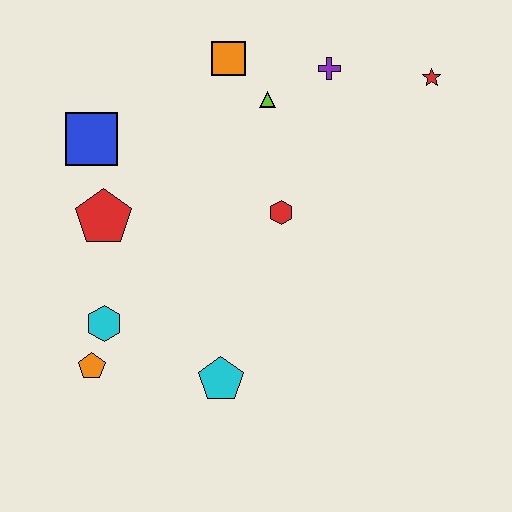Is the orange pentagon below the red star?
Yes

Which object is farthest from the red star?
The orange pentagon is farthest from the red star.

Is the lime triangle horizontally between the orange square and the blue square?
No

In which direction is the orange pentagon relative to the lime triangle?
The orange pentagon is below the lime triangle.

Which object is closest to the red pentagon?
The blue square is closest to the red pentagon.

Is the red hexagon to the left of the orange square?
No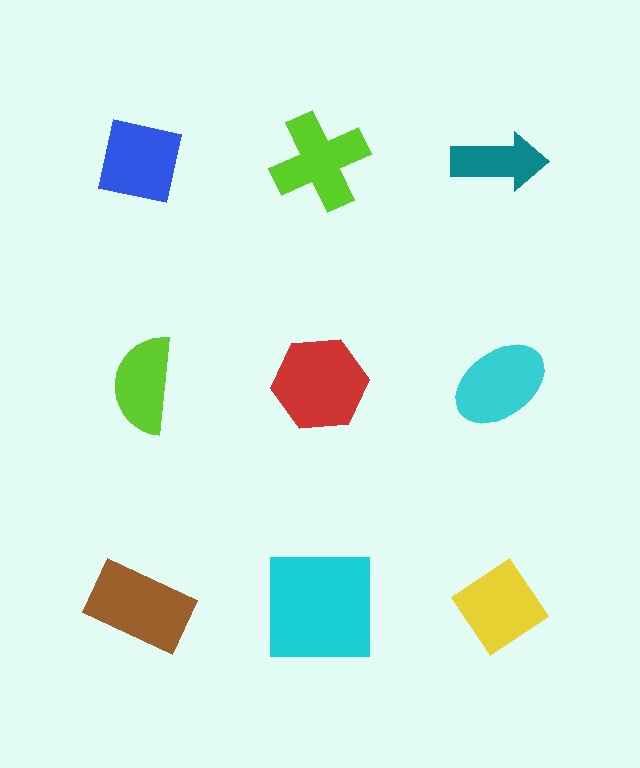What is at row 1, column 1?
A blue square.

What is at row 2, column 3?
A cyan ellipse.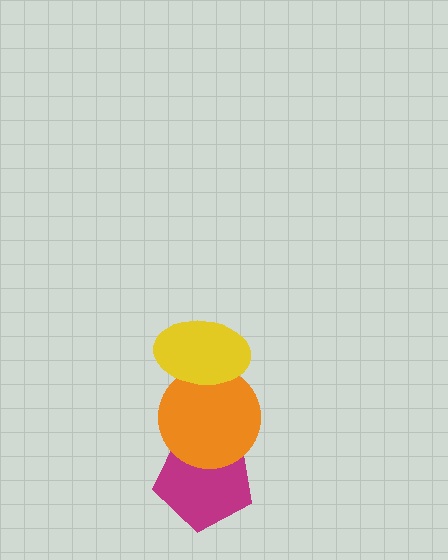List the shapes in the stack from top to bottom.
From top to bottom: the yellow ellipse, the orange circle, the magenta pentagon.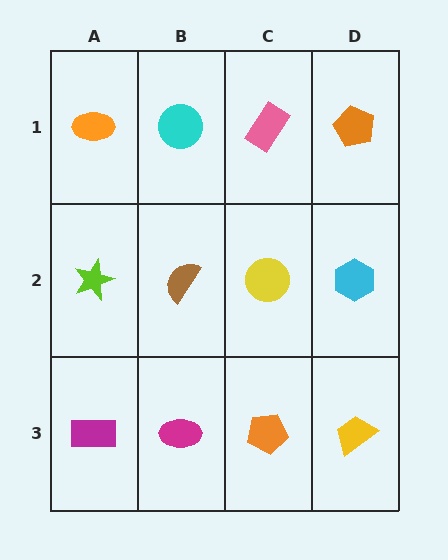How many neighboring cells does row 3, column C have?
3.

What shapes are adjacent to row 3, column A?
A lime star (row 2, column A), a magenta ellipse (row 3, column B).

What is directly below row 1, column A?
A lime star.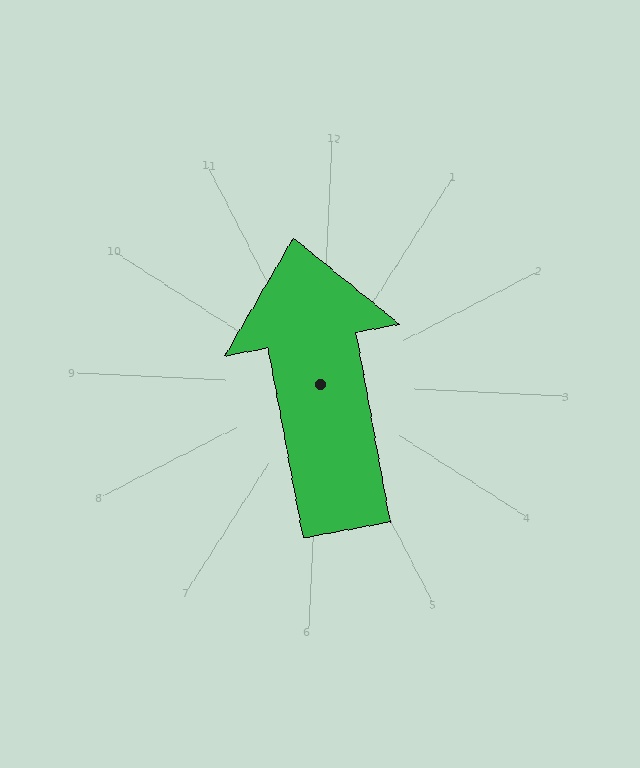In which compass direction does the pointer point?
North.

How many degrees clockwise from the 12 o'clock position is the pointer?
Approximately 347 degrees.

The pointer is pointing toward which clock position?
Roughly 12 o'clock.